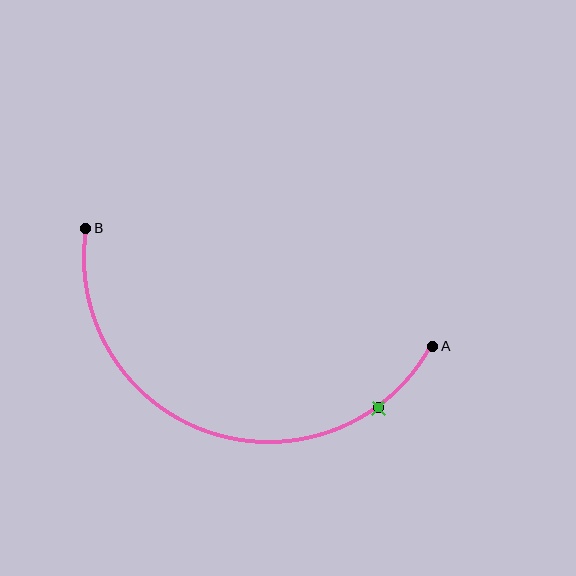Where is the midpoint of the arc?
The arc midpoint is the point on the curve farthest from the straight line joining A and B. It sits below that line.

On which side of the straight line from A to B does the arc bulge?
The arc bulges below the straight line connecting A and B.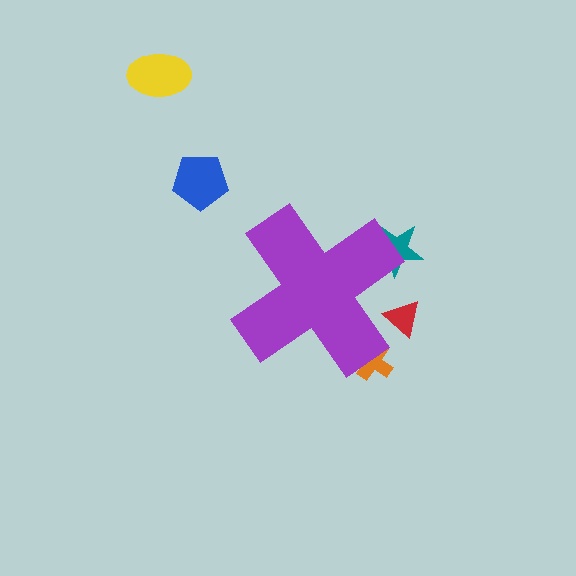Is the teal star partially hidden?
Yes, the teal star is partially hidden behind the purple cross.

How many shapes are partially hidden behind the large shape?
3 shapes are partially hidden.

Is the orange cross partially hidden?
Yes, the orange cross is partially hidden behind the purple cross.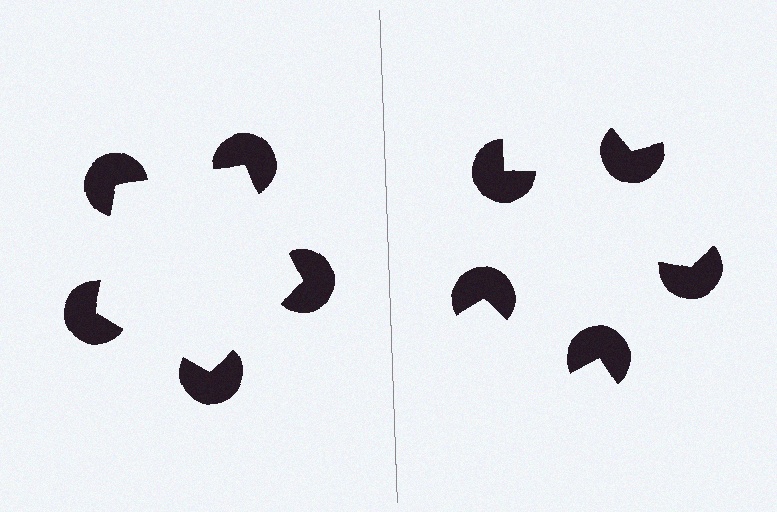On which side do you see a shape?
An illusory pentagon appears on the left side. On the right side the wedge cuts are rotated, so no coherent shape forms.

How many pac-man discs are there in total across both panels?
10 — 5 on each side.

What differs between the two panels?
The pac-man discs are positioned identically on both sides; only the wedge orientations differ. On the left they align to a pentagon; on the right they are misaligned.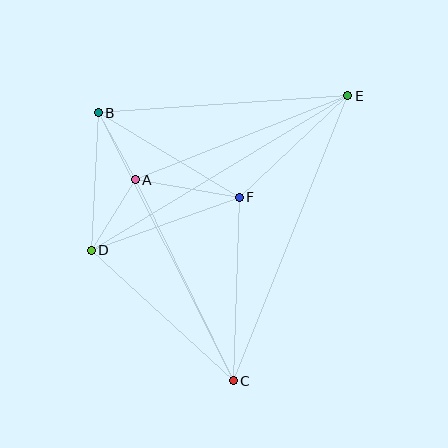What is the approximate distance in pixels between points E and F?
The distance between E and F is approximately 148 pixels.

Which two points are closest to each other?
Points A and B are closest to each other.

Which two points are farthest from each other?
Points C and E are farthest from each other.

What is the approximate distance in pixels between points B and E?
The distance between B and E is approximately 250 pixels.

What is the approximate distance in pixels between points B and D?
The distance between B and D is approximately 137 pixels.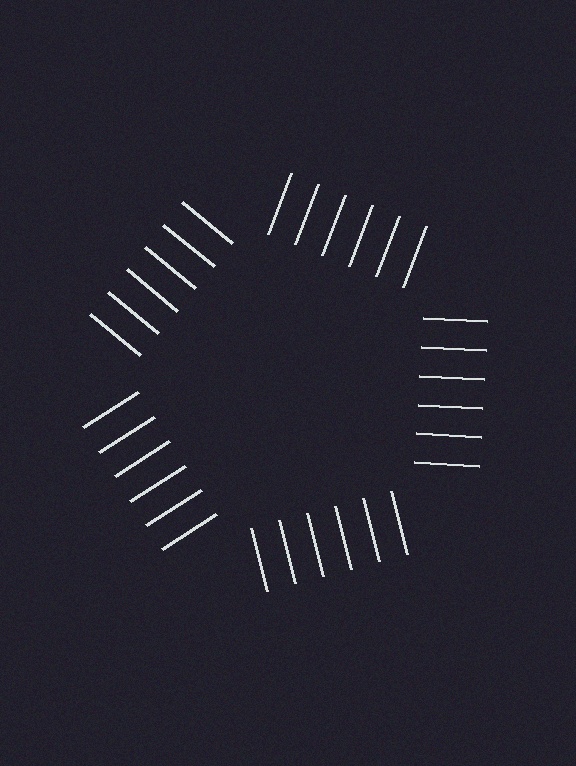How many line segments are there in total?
30 — 6 along each of the 5 edges.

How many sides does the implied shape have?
5 sides — the line-ends trace a pentagon.